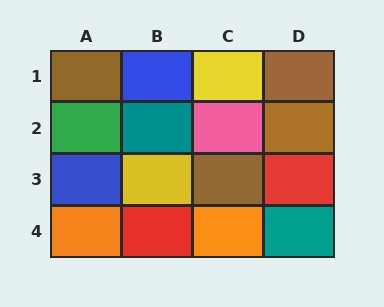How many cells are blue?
2 cells are blue.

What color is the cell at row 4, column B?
Red.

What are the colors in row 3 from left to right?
Blue, yellow, brown, red.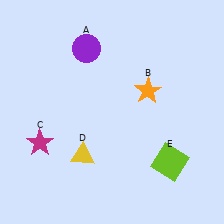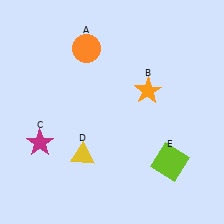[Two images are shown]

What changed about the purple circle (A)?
In Image 1, A is purple. In Image 2, it changed to orange.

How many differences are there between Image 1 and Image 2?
There is 1 difference between the two images.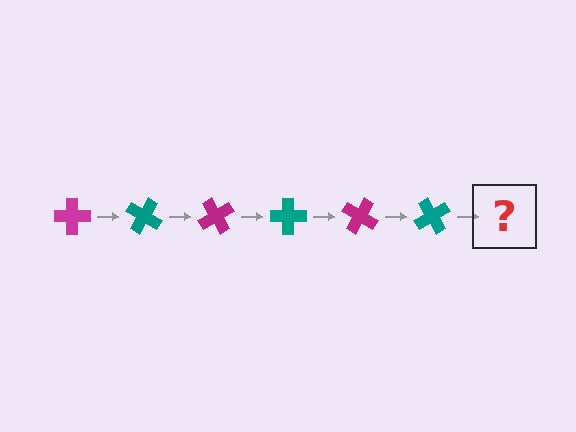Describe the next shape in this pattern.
It should be a magenta cross, rotated 180 degrees from the start.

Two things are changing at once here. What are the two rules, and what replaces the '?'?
The two rules are that it rotates 30 degrees each step and the color cycles through magenta and teal. The '?' should be a magenta cross, rotated 180 degrees from the start.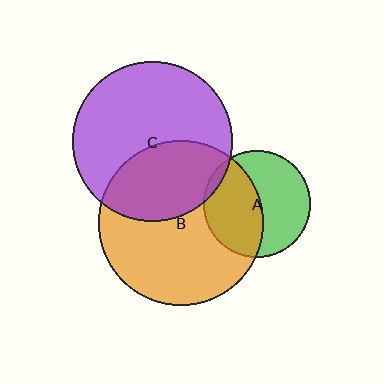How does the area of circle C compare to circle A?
Approximately 2.2 times.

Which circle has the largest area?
Circle B (orange).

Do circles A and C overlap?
Yes.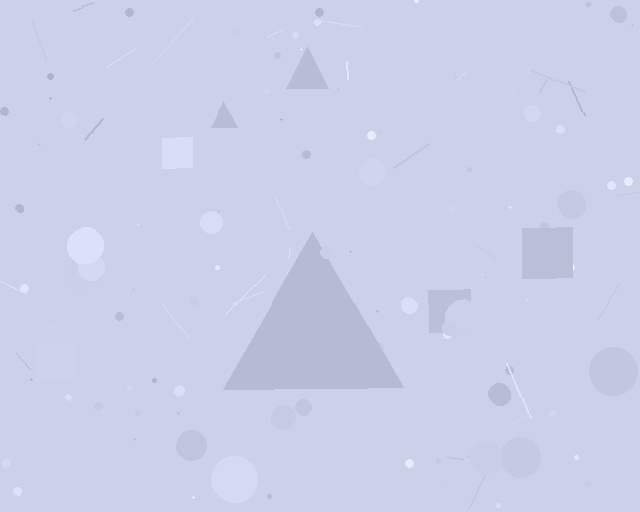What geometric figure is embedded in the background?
A triangle is embedded in the background.